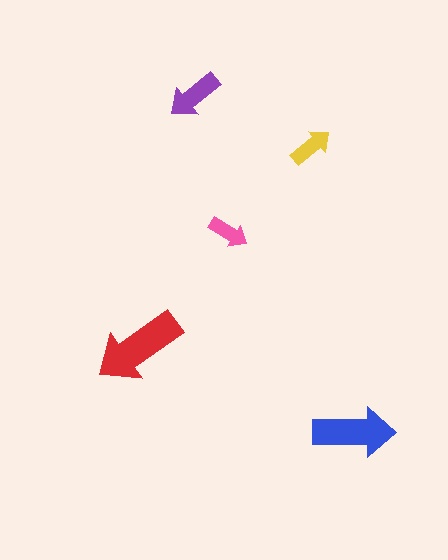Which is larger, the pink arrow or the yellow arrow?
The yellow one.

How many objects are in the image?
There are 5 objects in the image.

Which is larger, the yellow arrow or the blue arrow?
The blue one.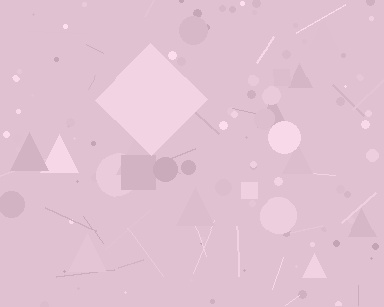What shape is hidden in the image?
A diamond is hidden in the image.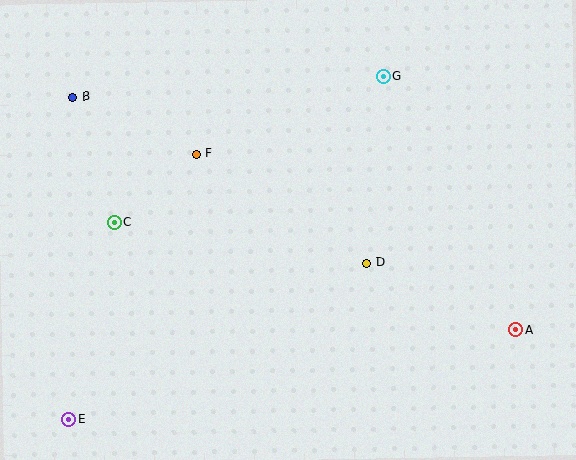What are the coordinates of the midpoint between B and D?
The midpoint between B and D is at (219, 180).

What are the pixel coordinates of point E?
Point E is at (69, 419).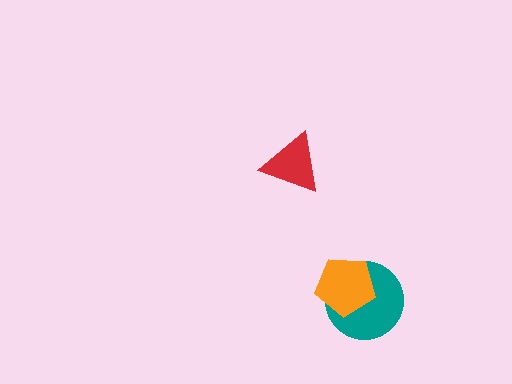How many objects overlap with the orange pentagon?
1 object overlaps with the orange pentagon.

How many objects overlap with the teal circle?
1 object overlaps with the teal circle.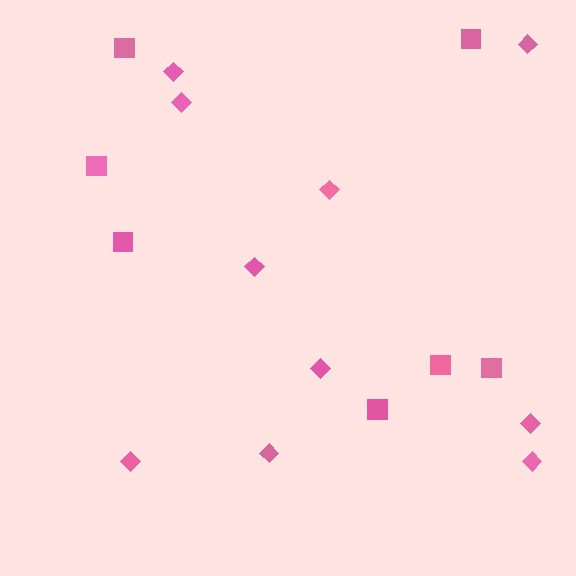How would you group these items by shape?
There are 2 groups: one group of squares (7) and one group of diamonds (10).